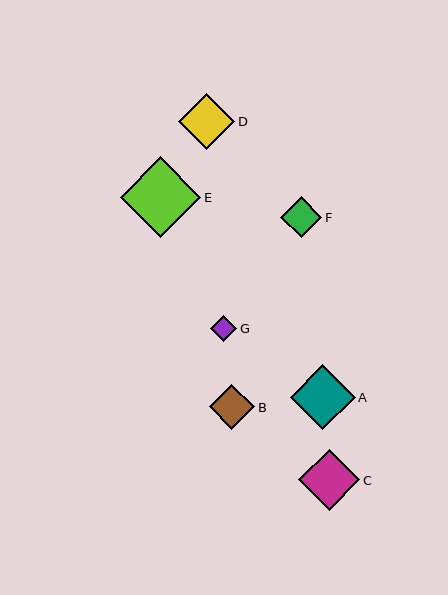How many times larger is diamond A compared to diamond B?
Diamond A is approximately 1.4 times the size of diamond B.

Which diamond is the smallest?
Diamond G is the smallest with a size of approximately 26 pixels.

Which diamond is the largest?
Diamond E is the largest with a size of approximately 81 pixels.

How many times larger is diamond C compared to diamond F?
Diamond C is approximately 1.5 times the size of diamond F.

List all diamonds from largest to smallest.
From largest to smallest: E, A, C, D, B, F, G.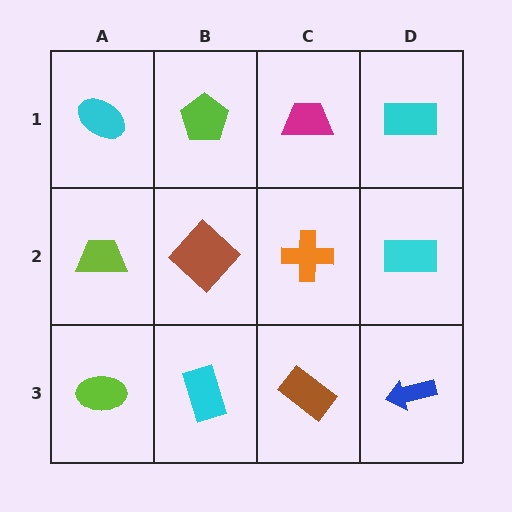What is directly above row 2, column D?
A cyan rectangle.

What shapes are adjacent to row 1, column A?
A lime trapezoid (row 2, column A), a lime pentagon (row 1, column B).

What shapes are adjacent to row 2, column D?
A cyan rectangle (row 1, column D), a blue arrow (row 3, column D), an orange cross (row 2, column C).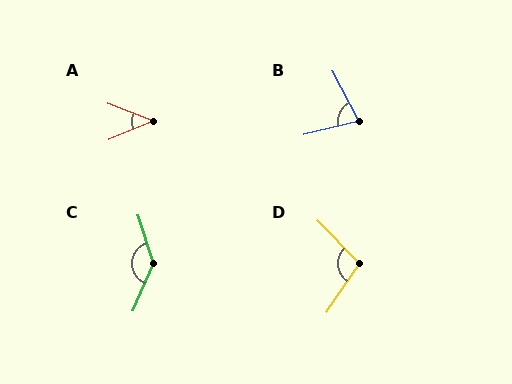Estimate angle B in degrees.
Approximately 76 degrees.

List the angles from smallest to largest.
A (43°), B (76°), D (101°), C (139°).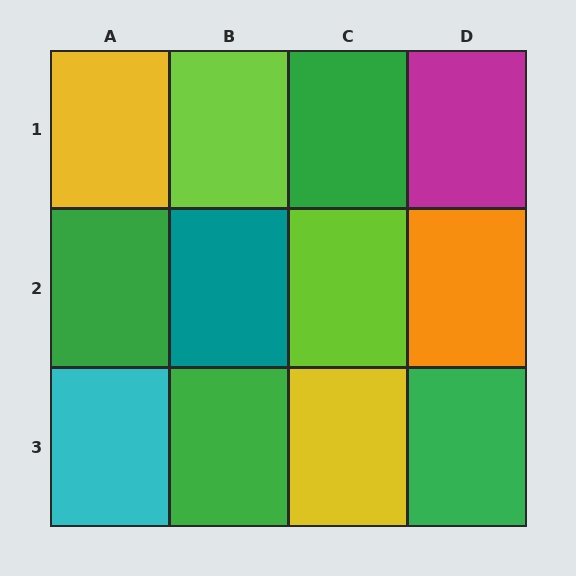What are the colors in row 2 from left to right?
Green, teal, lime, orange.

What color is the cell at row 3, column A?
Cyan.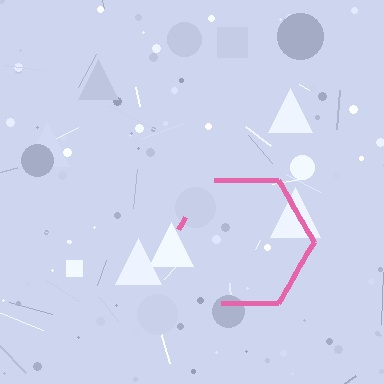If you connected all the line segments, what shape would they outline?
They would outline a hexagon.